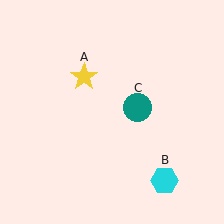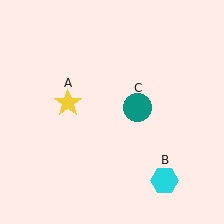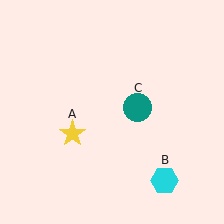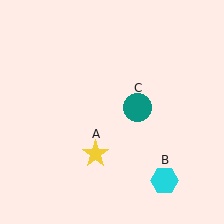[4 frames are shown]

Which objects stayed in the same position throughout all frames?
Cyan hexagon (object B) and teal circle (object C) remained stationary.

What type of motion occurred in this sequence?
The yellow star (object A) rotated counterclockwise around the center of the scene.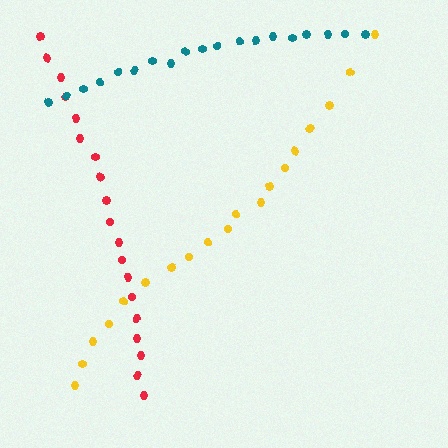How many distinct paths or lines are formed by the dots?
There are 3 distinct paths.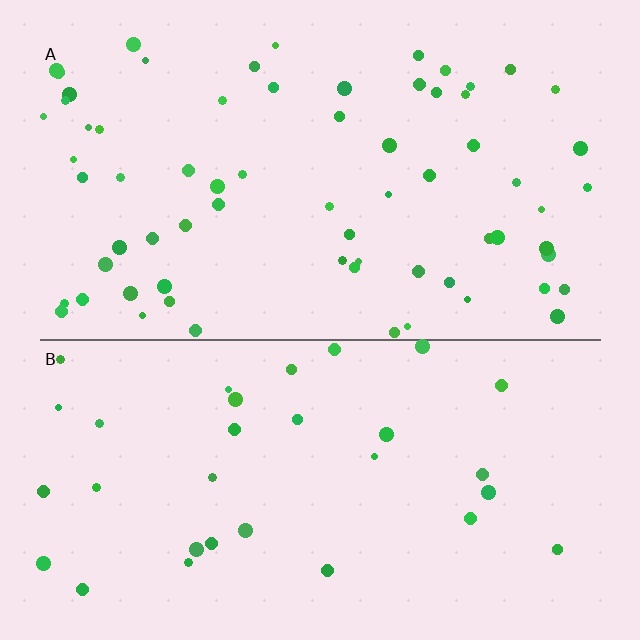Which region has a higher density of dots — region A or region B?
A (the top).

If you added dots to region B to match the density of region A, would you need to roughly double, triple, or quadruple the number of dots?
Approximately double.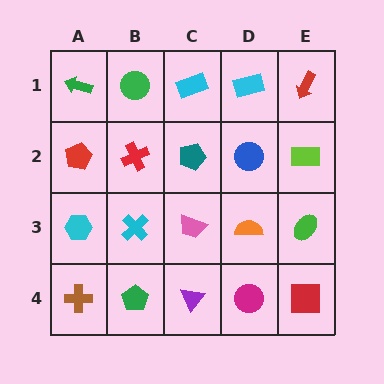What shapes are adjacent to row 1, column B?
A red cross (row 2, column B), a green arrow (row 1, column A), a cyan rectangle (row 1, column C).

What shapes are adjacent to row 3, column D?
A blue circle (row 2, column D), a magenta circle (row 4, column D), a pink trapezoid (row 3, column C), a green ellipse (row 3, column E).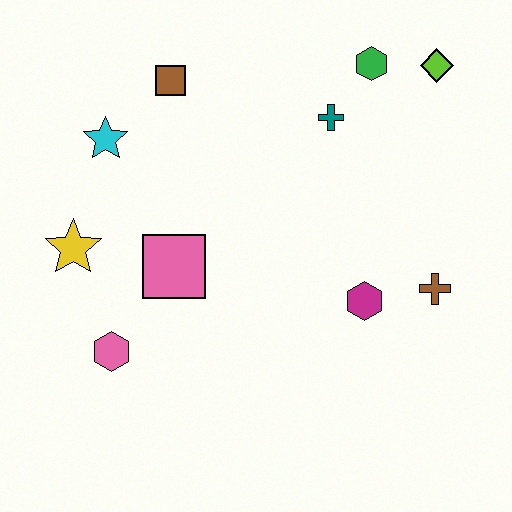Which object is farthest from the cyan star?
The brown cross is farthest from the cyan star.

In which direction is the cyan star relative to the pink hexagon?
The cyan star is above the pink hexagon.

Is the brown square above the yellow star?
Yes